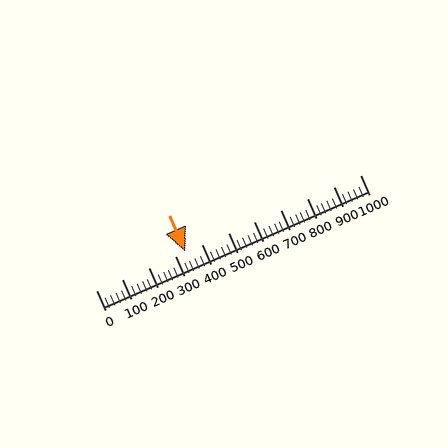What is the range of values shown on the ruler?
The ruler shows values from 0 to 1000.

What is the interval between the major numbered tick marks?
The major tick marks are spaced 100 units apart.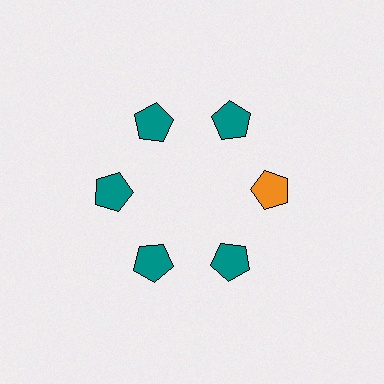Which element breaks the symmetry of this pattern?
The orange pentagon at roughly the 3 o'clock position breaks the symmetry. All other shapes are teal pentagons.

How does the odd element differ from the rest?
It has a different color: orange instead of teal.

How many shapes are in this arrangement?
There are 6 shapes arranged in a ring pattern.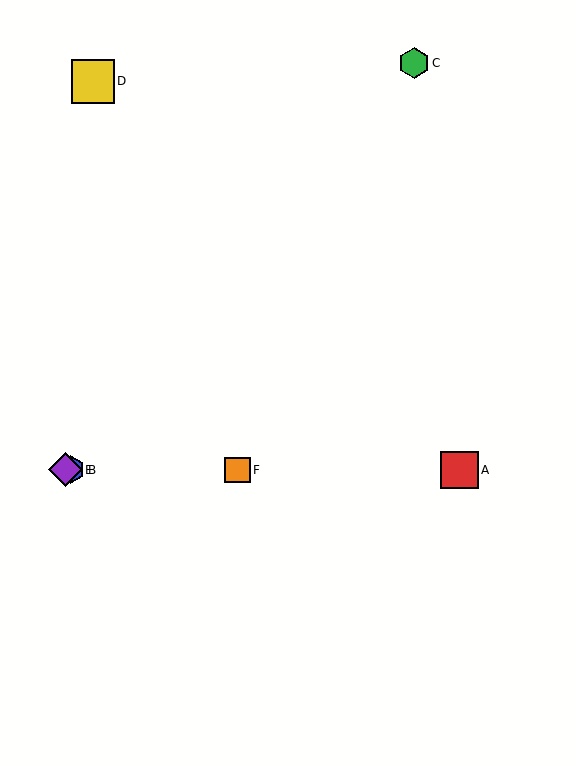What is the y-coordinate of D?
Object D is at y≈81.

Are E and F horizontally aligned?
Yes, both are at y≈470.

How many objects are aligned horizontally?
4 objects (A, B, E, F) are aligned horizontally.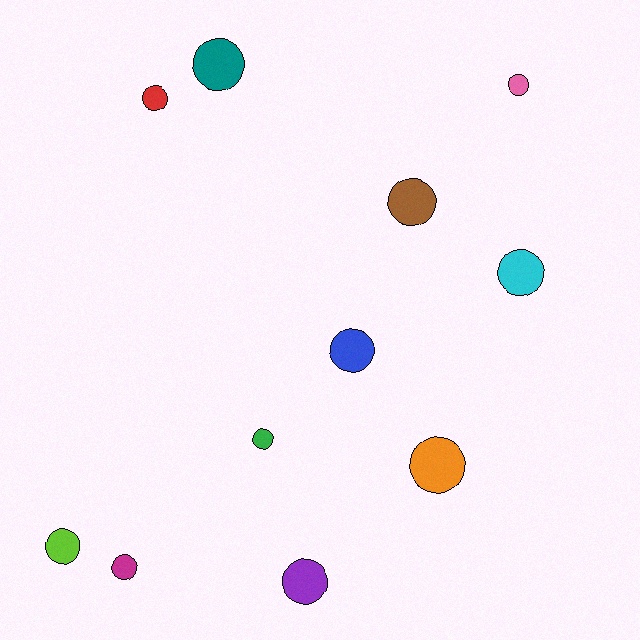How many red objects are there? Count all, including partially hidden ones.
There is 1 red object.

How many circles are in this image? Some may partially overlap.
There are 11 circles.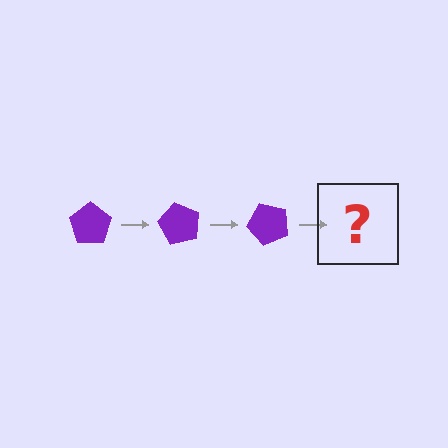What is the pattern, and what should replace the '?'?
The pattern is that the pentagon rotates 60 degrees each step. The '?' should be a purple pentagon rotated 180 degrees.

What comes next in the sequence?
The next element should be a purple pentagon rotated 180 degrees.